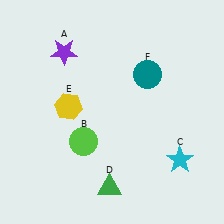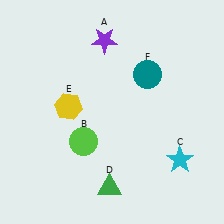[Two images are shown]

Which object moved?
The purple star (A) moved right.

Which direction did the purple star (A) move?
The purple star (A) moved right.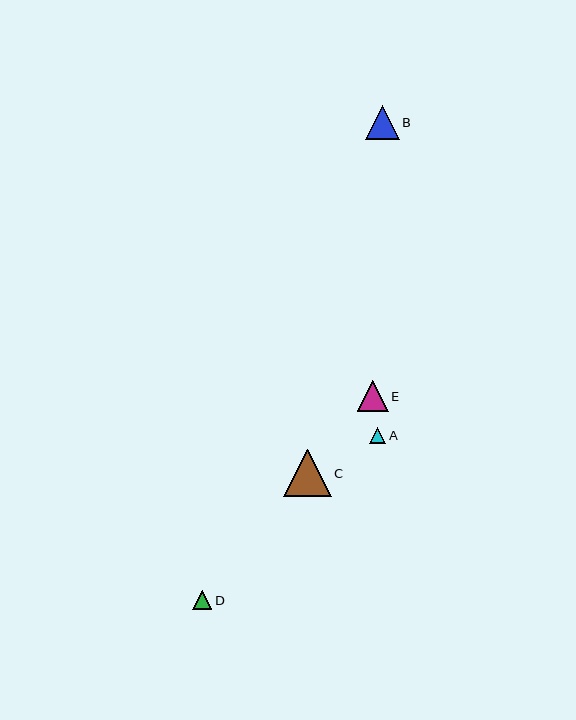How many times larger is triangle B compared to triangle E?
Triangle B is approximately 1.1 times the size of triangle E.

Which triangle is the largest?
Triangle C is the largest with a size of approximately 48 pixels.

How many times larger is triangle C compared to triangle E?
Triangle C is approximately 1.5 times the size of triangle E.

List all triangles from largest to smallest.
From largest to smallest: C, B, E, D, A.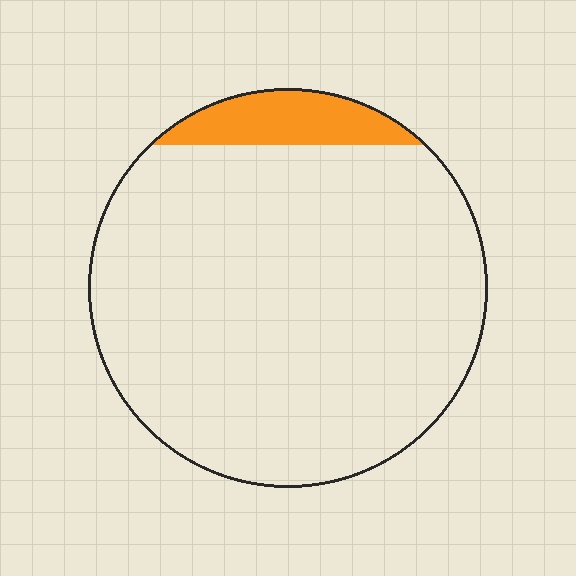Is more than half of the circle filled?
No.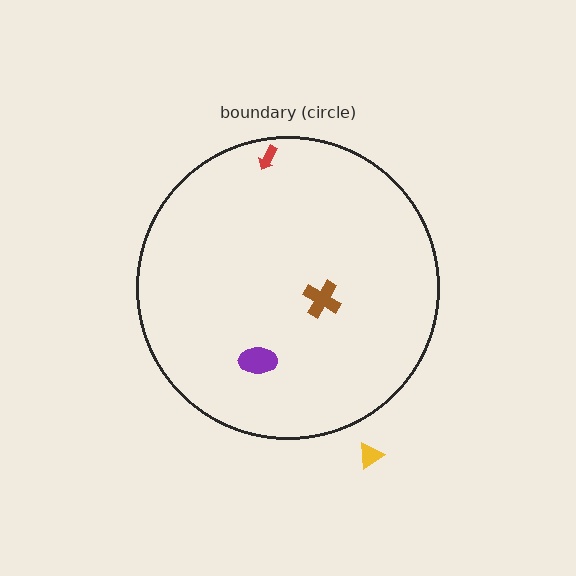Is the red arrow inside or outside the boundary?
Inside.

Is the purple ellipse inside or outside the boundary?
Inside.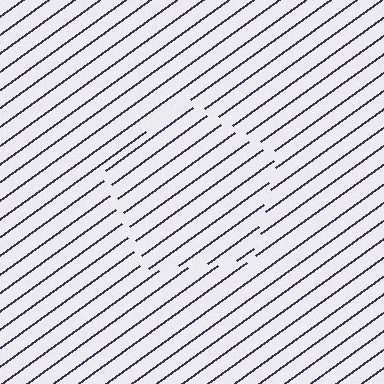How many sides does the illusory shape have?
5 sides — the line-ends trace a pentagon.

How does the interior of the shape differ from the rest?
The interior of the shape contains the same grating, shifted by half a period — the contour is defined by the phase discontinuity where line-ends from the inner and outer gratings abut.